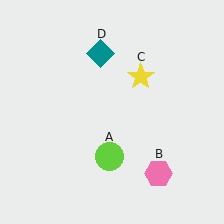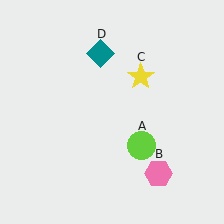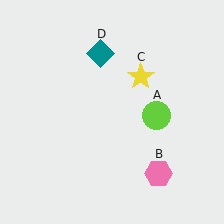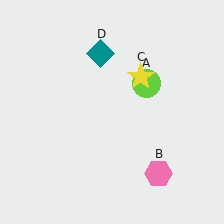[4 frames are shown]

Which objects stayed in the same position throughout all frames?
Pink hexagon (object B) and yellow star (object C) and teal diamond (object D) remained stationary.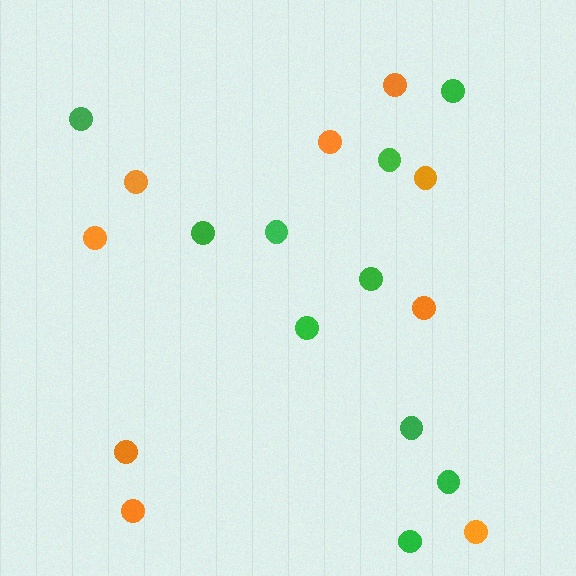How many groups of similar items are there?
There are 2 groups: one group of orange circles (9) and one group of green circles (10).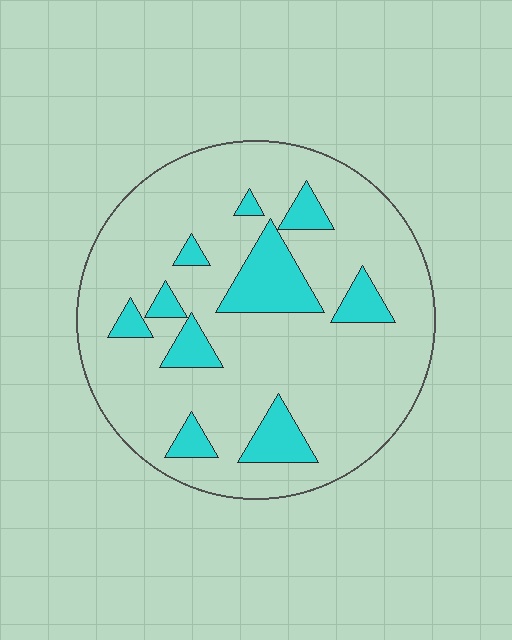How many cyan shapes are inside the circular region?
10.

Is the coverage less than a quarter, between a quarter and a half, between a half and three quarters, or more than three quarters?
Less than a quarter.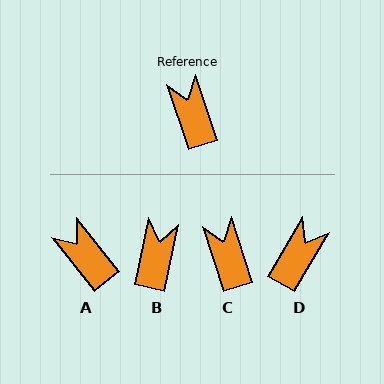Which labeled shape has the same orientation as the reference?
C.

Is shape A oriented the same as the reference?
No, it is off by about 20 degrees.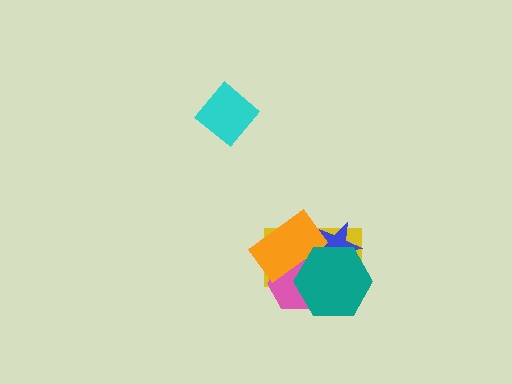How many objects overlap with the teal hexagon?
4 objects overlap with the teal hexagon.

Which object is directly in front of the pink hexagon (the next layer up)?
The orange rectangle is directly in front of the pink hexagon.